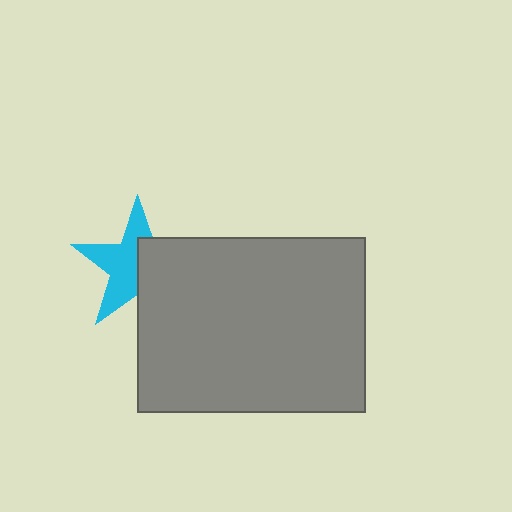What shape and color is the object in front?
The object in front is a gray rectangle.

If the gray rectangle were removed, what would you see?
You would see the complete cyan star.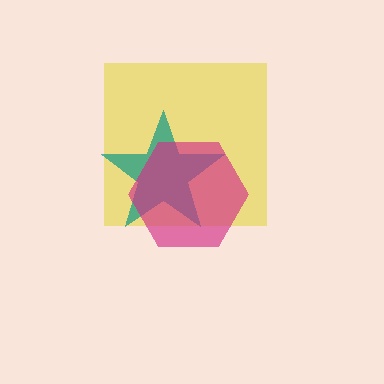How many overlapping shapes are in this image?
There are 3 overlapping shapes in the image.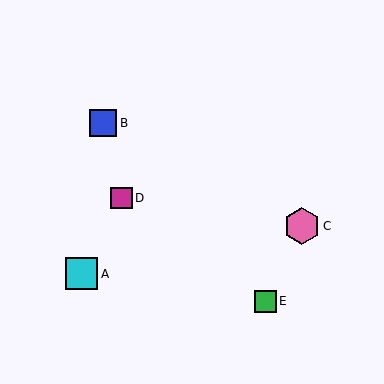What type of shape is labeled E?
Shape E is a green square.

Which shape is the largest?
The pink hexagon (labeled C) is the largest.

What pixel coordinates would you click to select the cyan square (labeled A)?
Click at (82, 274) to select the cyan square A.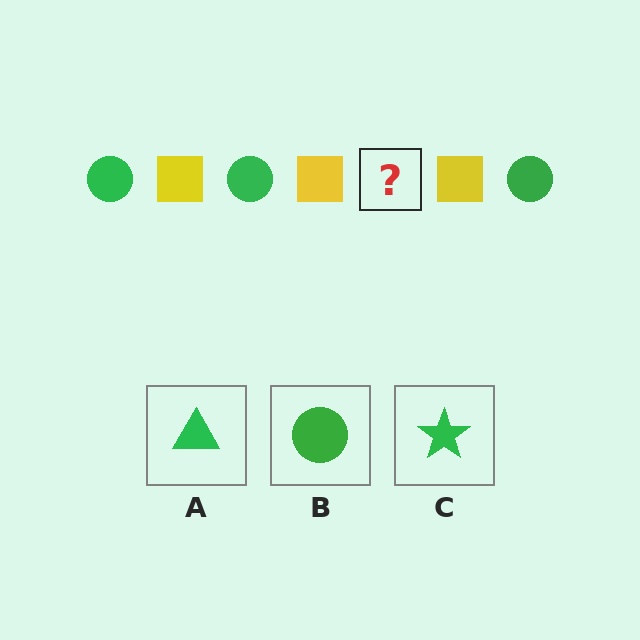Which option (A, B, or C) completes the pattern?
B.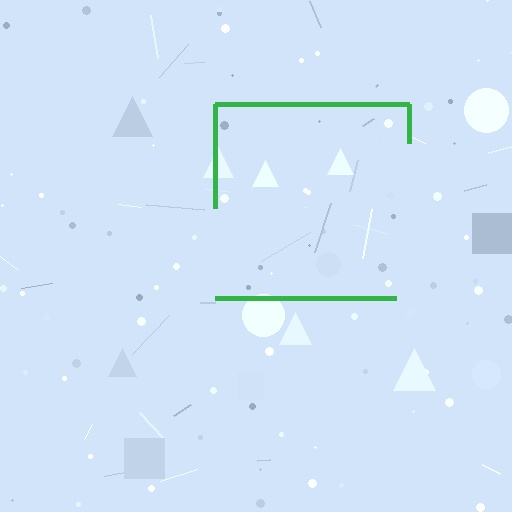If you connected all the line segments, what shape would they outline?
They would outline a square.